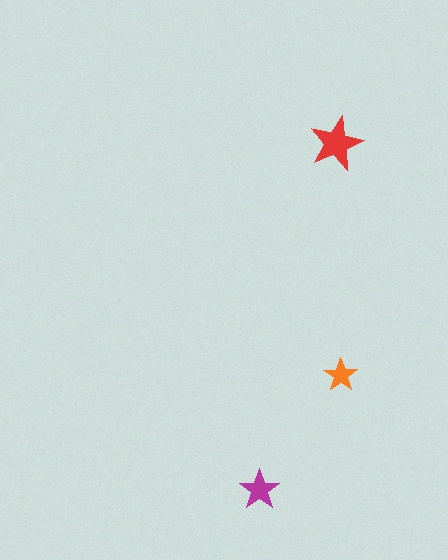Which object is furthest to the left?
The magenta star is leftmost.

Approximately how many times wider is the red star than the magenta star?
About 1.5 times wider.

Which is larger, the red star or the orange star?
The red one.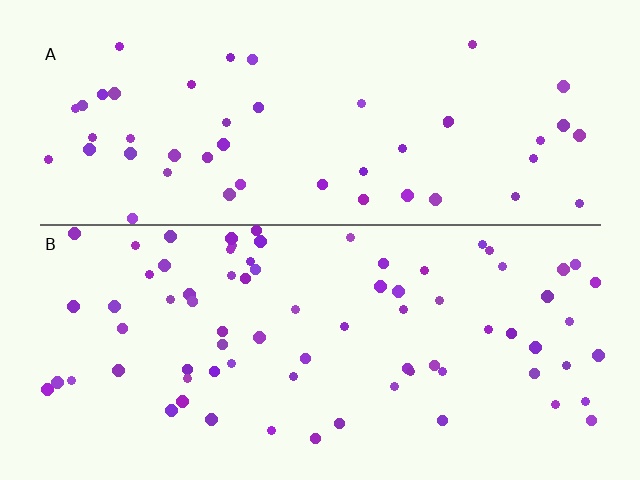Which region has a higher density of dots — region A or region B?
B (the bottom).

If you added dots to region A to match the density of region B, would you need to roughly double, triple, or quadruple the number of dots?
Approximately double.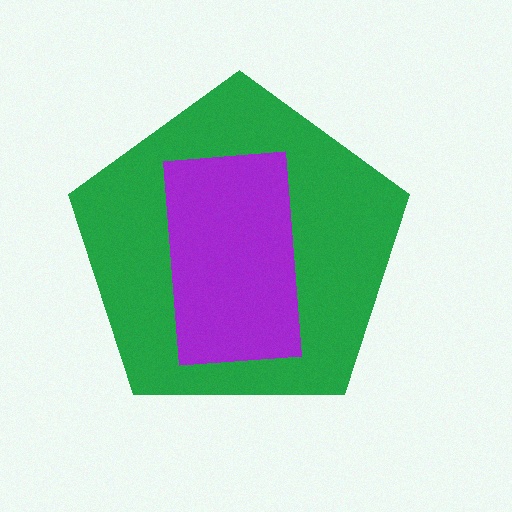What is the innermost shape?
The purple rectangle.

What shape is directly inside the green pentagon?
The purple rectangle.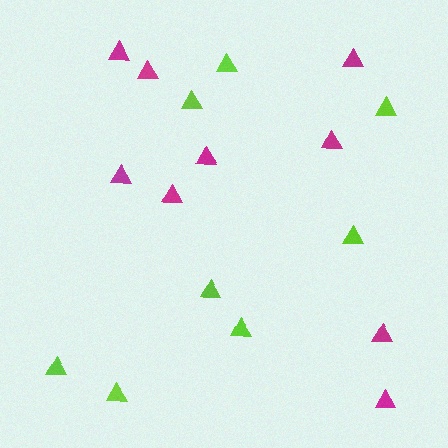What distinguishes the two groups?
There are 2 groups: one group of magenta triangles (9) and one group of lime triangles (8).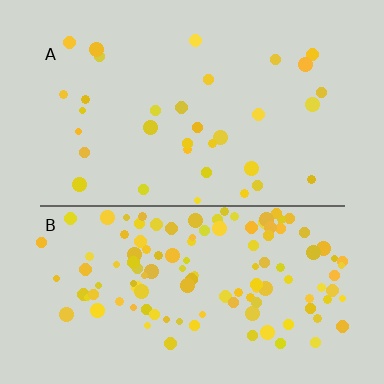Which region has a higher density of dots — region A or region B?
B (the bottom).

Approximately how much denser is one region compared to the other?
Approximately 3.6× — region B over region A.